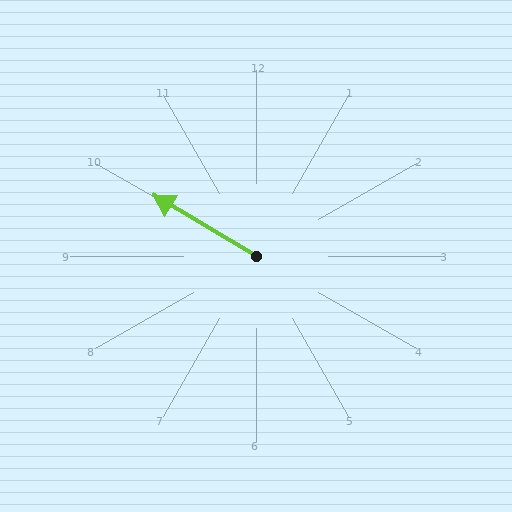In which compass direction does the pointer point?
Northwest.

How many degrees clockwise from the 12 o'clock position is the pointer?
Approximately 301 degrees.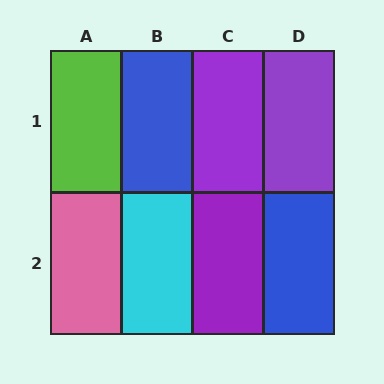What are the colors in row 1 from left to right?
Lime, blue, purple, purple.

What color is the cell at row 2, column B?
Cyan.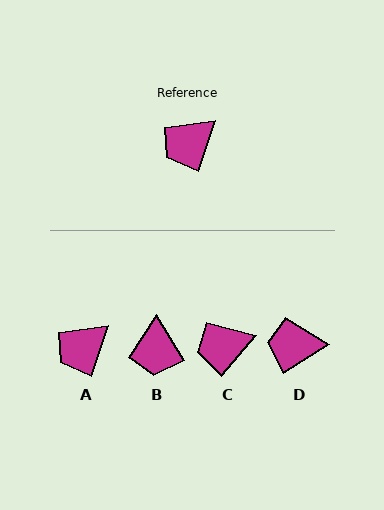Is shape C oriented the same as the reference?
No, it is off by about 22 degrees.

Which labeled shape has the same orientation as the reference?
A.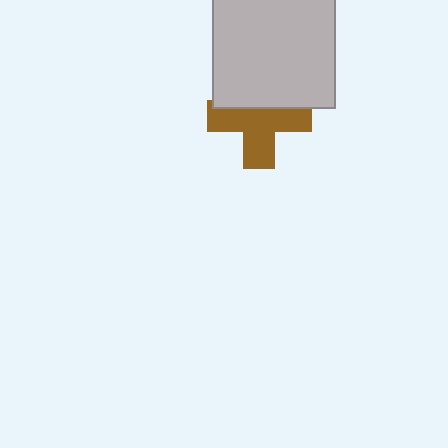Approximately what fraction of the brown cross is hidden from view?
Roughly 38% of the brown cross is hidden behind the light gray square.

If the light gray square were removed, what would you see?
You would see the complete brown cross.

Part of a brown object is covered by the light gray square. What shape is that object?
It is a cross.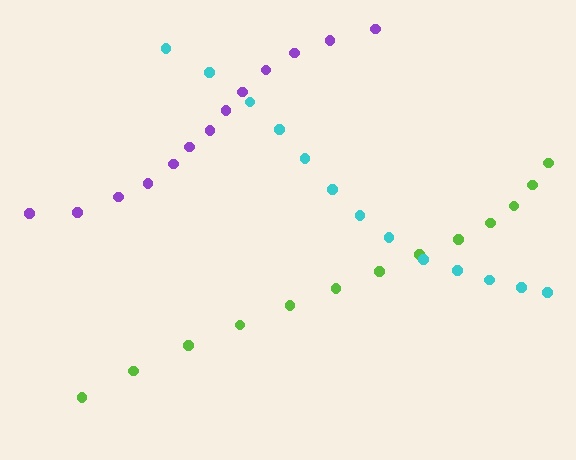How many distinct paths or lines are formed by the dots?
There are 3 distinct paths.